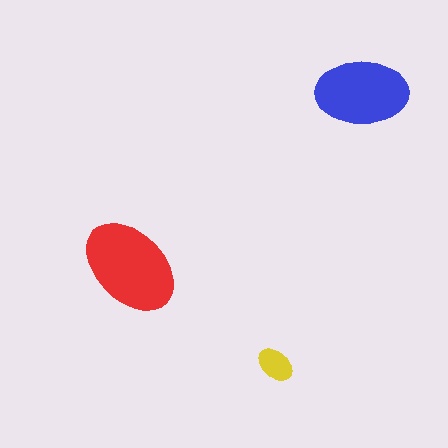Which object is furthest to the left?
The red ellipse is leftmost.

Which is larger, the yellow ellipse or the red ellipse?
The red one.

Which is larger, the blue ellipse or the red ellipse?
The red one.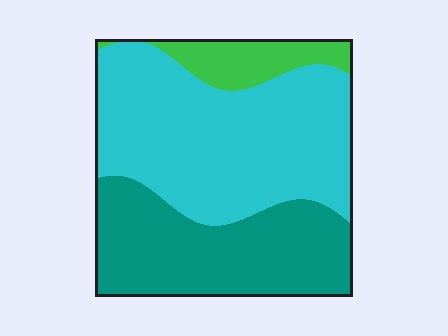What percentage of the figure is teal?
Teal covers 36% of the figure.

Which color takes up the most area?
Cyan, at roughly 55%.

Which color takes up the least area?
Green, at roughly 10%.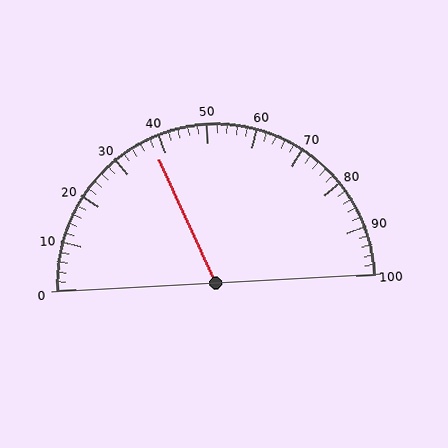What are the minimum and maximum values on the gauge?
The gauge ranges from 0 to 100.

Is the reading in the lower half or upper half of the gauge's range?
The reading is in the lower half of the range (0 to 100).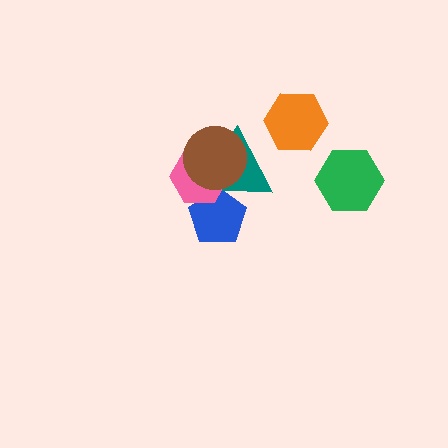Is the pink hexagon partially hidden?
Yes, it is partially covered by another shape.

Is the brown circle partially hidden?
No, no other shape covers it.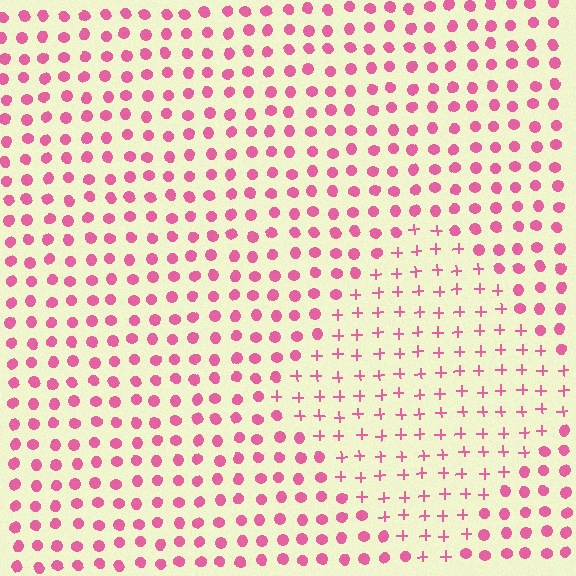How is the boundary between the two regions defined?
The boundary is defined by a change in element shape: plus signs inside vs. circles outside. All elements share the same color and spacing.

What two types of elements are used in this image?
The image uses plus signs inside the diamond region and circles outside it.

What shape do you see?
I see a diamond.